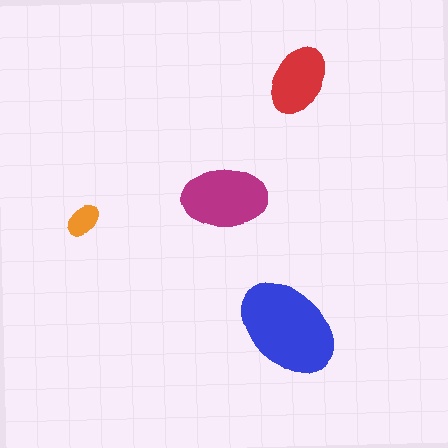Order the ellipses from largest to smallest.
the blue one, the magenta one, the red one, the orange one.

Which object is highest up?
The red ellipse is topmost.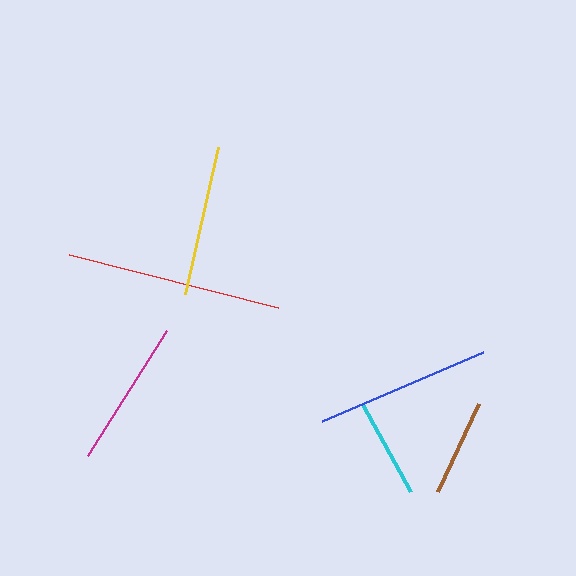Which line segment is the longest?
The red line is the longest at approximately 216 pixels.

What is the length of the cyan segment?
The cyan segment is approximately 99 pixels long.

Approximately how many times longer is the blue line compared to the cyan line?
The blue line is approximately 1.8 times the length of the cyan line.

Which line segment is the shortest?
The brown line is the shortest at approximately 97 pixels.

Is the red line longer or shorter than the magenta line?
The red line is longer than the magenta line.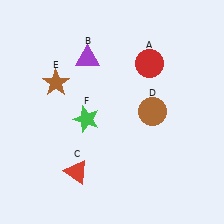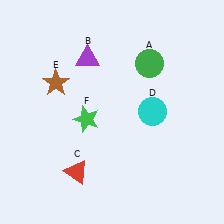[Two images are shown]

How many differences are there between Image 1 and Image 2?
There are 2 differences between the two images.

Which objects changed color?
A changed from red to green. D changed from brown to cyan.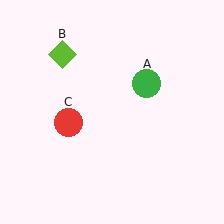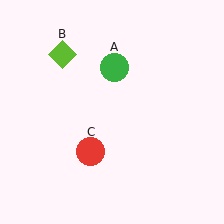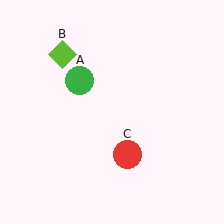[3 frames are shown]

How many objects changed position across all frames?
2 objects changed position: green circle (object A), red circle (object C).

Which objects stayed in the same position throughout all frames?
Lime diamond (object B) remained stationary.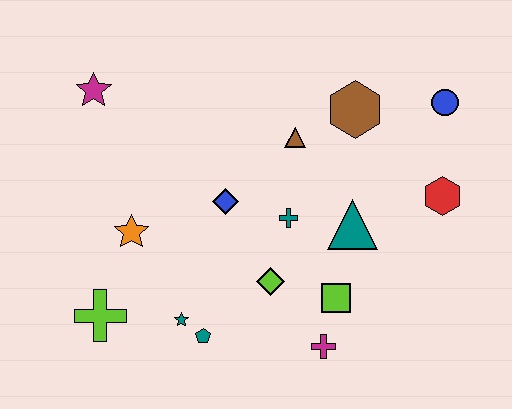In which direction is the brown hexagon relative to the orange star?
The brown hexagon is to the right of the orange star.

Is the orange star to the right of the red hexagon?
No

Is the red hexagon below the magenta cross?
No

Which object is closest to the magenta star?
The orange star is closest to the magenta star.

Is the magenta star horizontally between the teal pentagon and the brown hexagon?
No